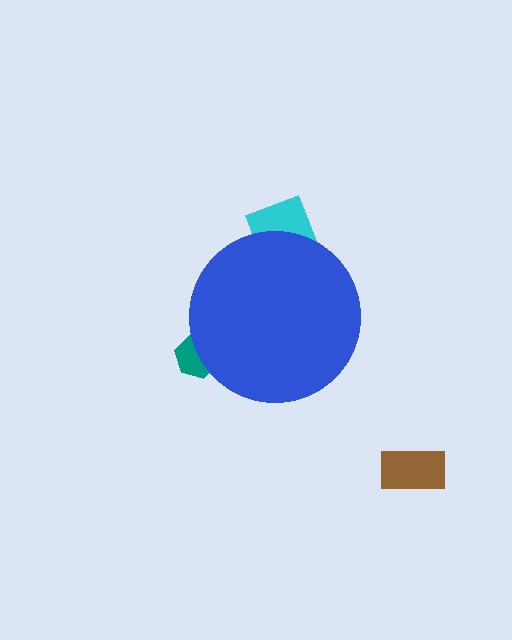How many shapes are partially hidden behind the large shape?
2 shapes are partially hidden.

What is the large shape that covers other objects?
A blue circle.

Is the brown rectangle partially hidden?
No, the brown rectangle is fully visible.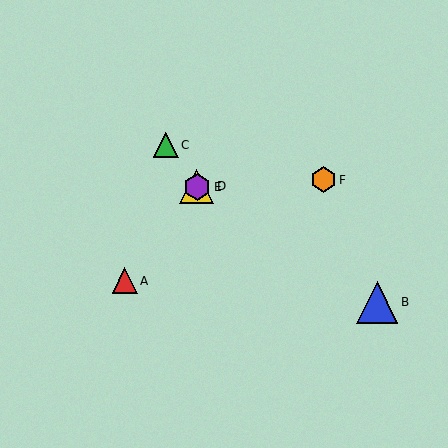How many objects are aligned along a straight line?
3 objects (C, D, E) are aligned along a straight line.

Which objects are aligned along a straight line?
Objects C, D, E are aligned along a straight line.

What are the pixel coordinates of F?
Object F is at (323, 180).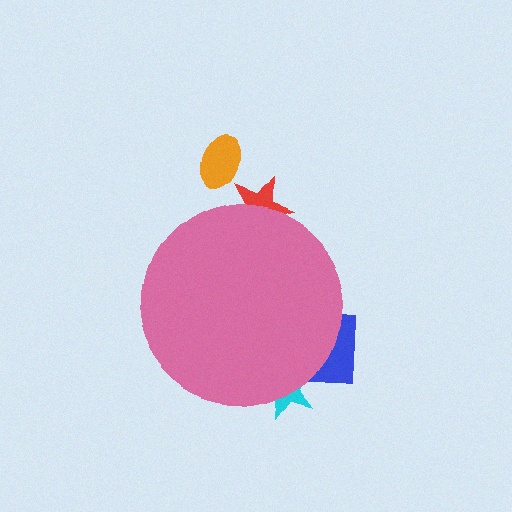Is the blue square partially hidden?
Yes, the blue square is partially hidden behind the pink circle.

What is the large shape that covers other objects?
A pink circle.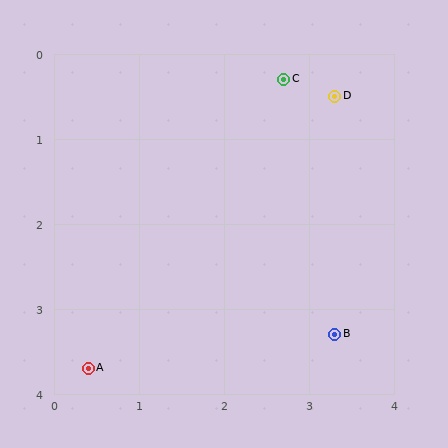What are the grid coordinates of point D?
Point D is at approximately (3.3, 0.5).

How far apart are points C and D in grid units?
Points C and D are about 0.6 grid units apart.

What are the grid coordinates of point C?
Point C is at approximately (2.7, 0.3).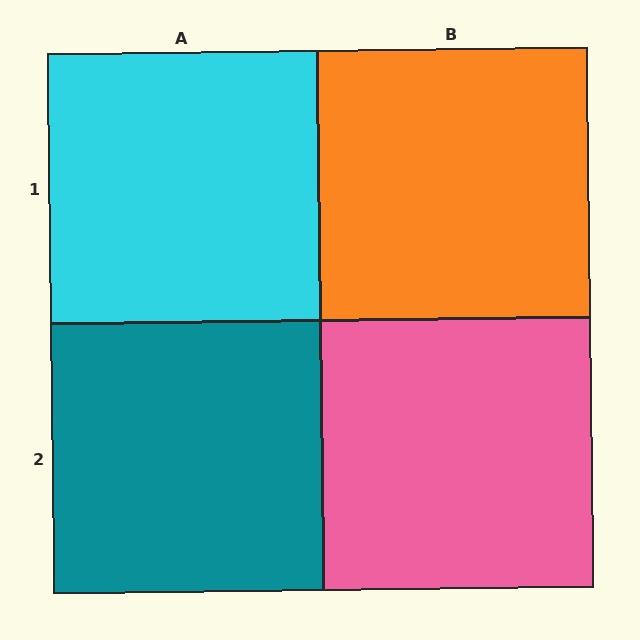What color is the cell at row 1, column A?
Cyan.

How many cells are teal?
1 cell is teal.